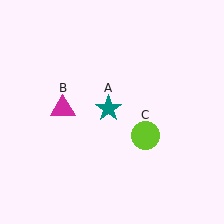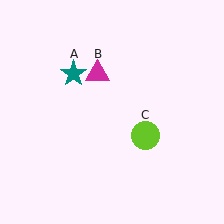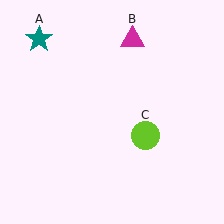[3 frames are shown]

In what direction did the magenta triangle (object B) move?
The magenta triangle (object B) moved up and to the right.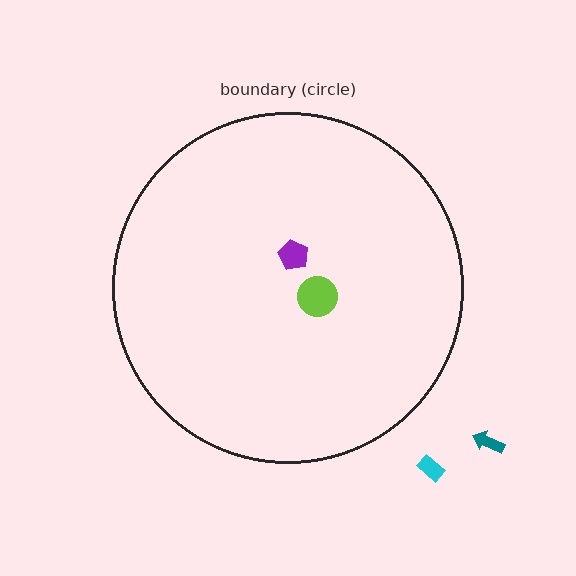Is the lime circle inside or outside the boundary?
Inside.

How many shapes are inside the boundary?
2 inside, 2 outside.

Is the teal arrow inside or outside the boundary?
Outside.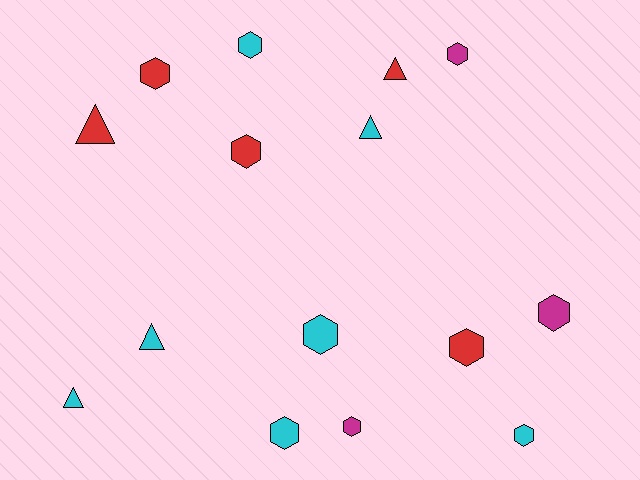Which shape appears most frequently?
Hexagon, with 10 objects.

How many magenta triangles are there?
There are no magenta triangles.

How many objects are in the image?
There are 15 objects.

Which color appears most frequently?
Cyan, with 7 objects.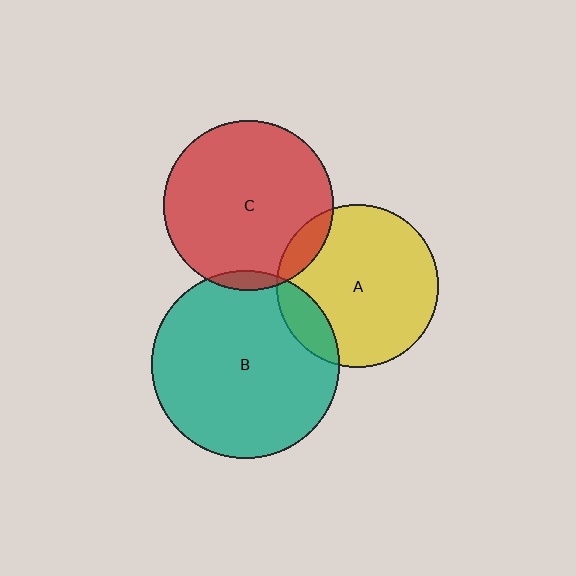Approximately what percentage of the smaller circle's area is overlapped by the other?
Approximately 5%.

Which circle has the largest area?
Circle B (teal).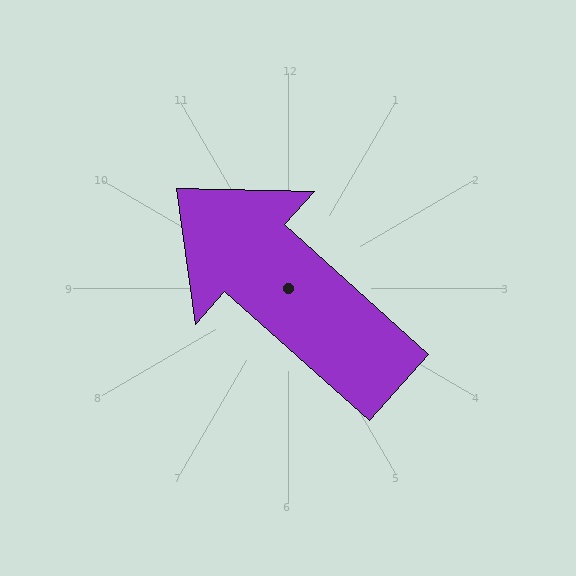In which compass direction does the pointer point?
Northwest.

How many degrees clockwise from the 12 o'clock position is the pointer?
Approximately 312 degrees.